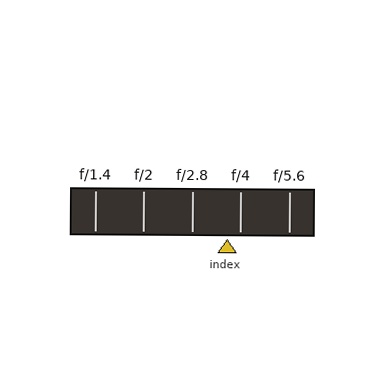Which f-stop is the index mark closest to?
The index mark is closest to f/4.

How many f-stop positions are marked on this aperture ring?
There are 5 f-stop positions marked.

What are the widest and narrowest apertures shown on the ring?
The widest aperture shown is f/1.4 and the narrowest is f/5.6.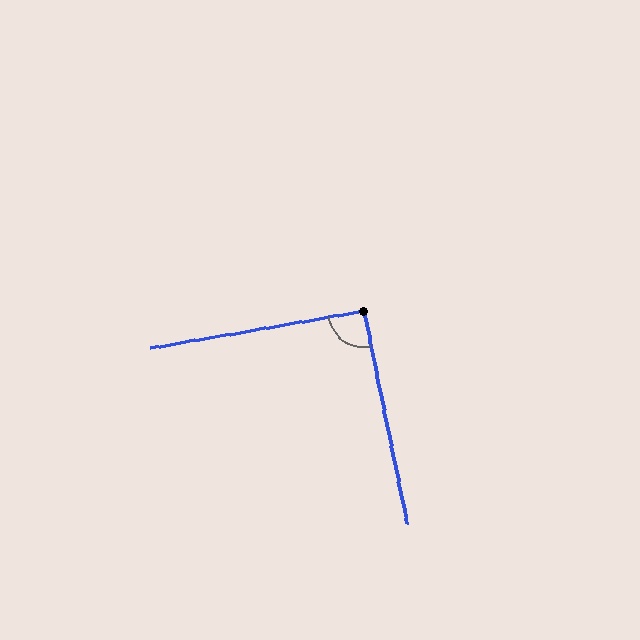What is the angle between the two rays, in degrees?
Approximately 92 degrees.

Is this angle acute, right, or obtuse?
It is approximately a right angle.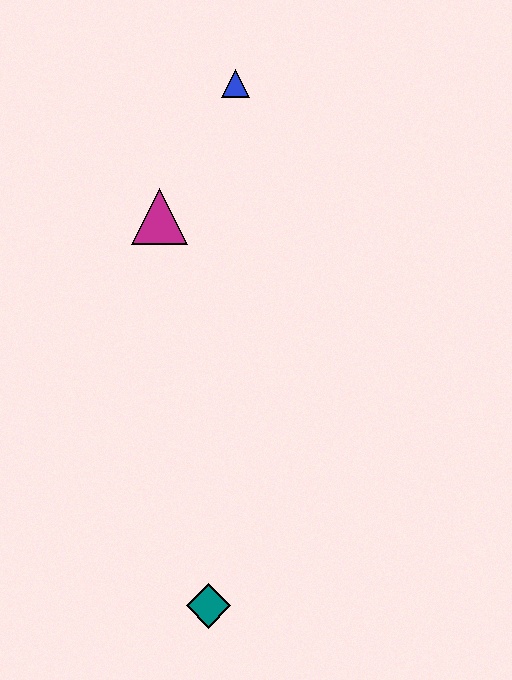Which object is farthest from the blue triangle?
The teal diamond is farthest from the blue triangle.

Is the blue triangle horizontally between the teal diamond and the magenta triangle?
No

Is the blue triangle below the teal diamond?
No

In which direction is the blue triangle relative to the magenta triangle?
The blue triangle is above the magenta triangle.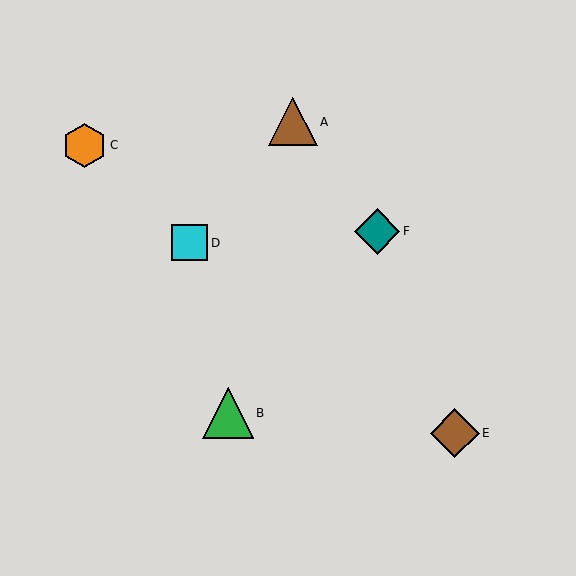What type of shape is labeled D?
Shape D is a cyan square.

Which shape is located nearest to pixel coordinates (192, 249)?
The cyan square (labeled D) at (190, 243) is nearest to that location.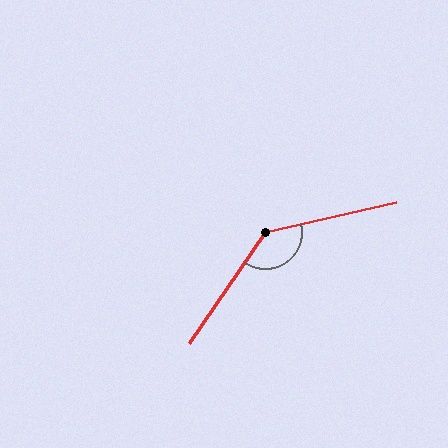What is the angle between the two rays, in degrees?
Approximately 137 degrees.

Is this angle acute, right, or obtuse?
It is obtuse.